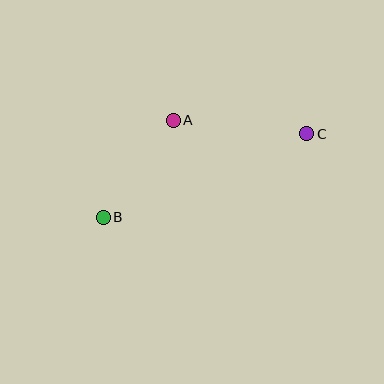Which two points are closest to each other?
Points A and B are closest to each other.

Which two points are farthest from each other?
Points B and C are farthest from each other.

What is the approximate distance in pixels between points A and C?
The distance between A and C is approximately 134 pixels.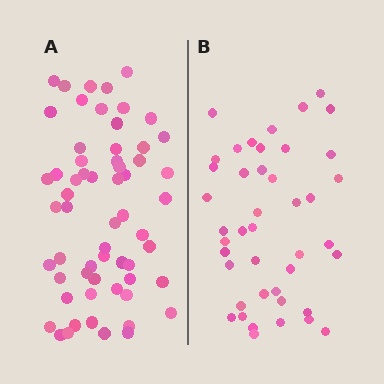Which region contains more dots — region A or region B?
Region A (the left region) has more dots.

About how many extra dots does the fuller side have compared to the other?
Region A has approximately 15 more dots than region B.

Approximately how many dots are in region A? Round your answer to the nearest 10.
About 60 dots.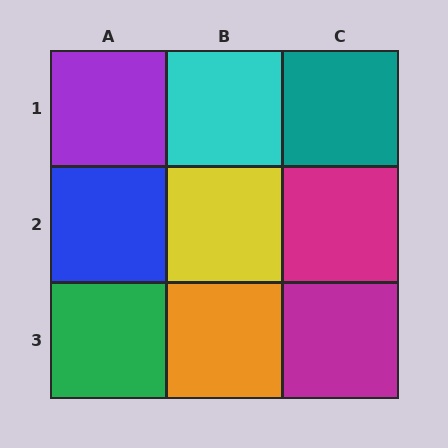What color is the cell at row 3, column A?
Green.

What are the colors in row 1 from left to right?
Purple, cyan, teal.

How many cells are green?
1 cell is green.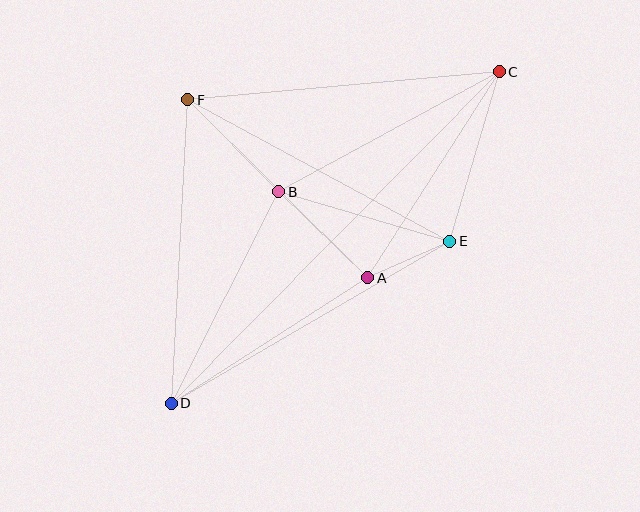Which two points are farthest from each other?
Points C and D are farthest from each other.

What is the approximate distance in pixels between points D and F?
The distance between D and F is approximately 304 pixels.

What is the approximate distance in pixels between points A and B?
The distance between A and B is approximately 124 pixels.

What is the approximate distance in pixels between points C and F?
The distance between C and F is approximately 313 pixels.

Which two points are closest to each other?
Points A and E are closest to each other.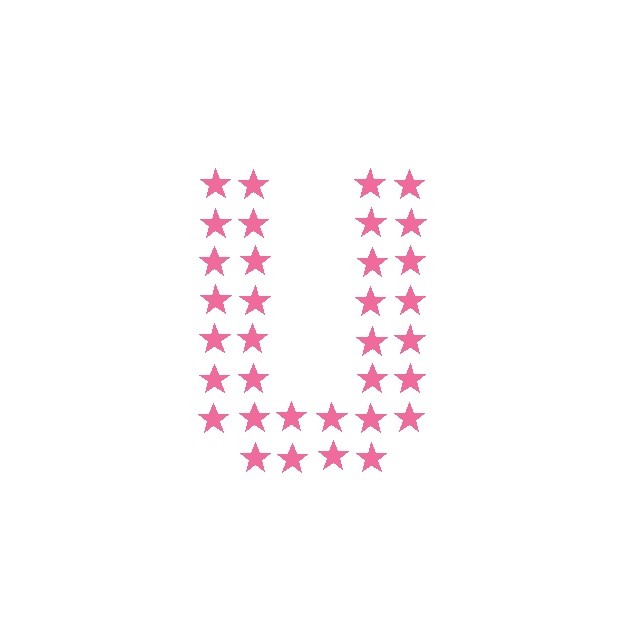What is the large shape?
The large shape is the letter U.